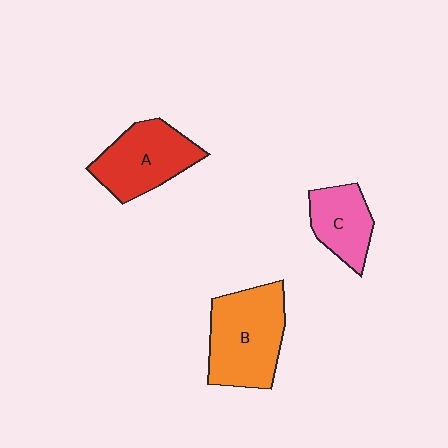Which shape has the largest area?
Shape B (orange).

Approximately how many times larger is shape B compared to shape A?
Approximately 1.2 times.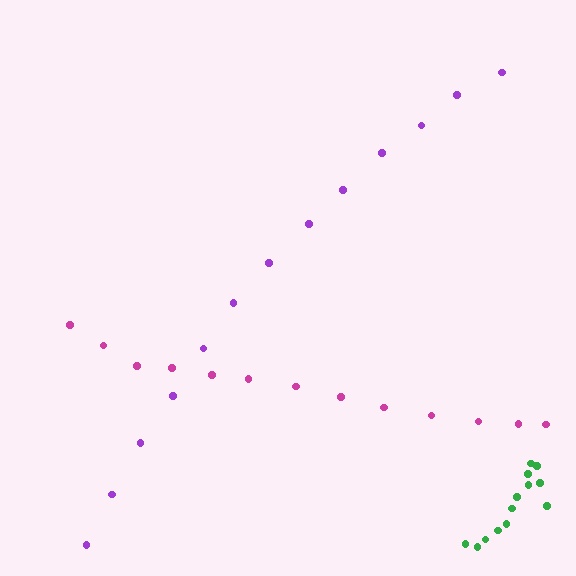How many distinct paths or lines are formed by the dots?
There are 3 distinct paths.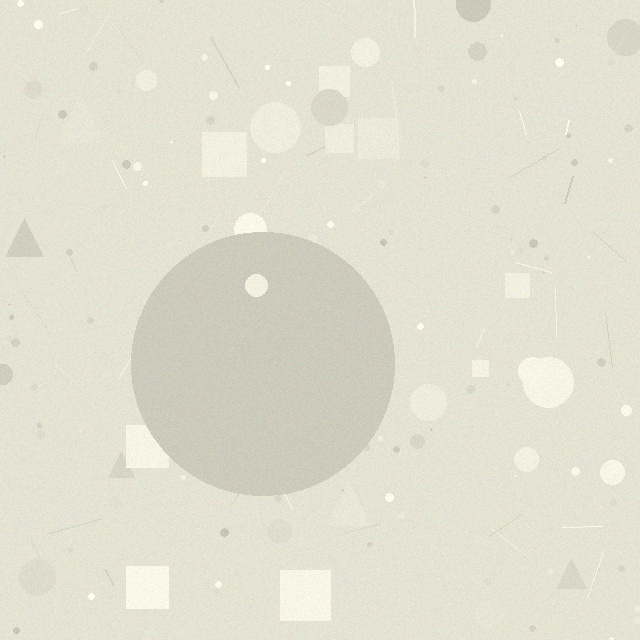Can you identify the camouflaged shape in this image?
The camouflaged shape is a circle.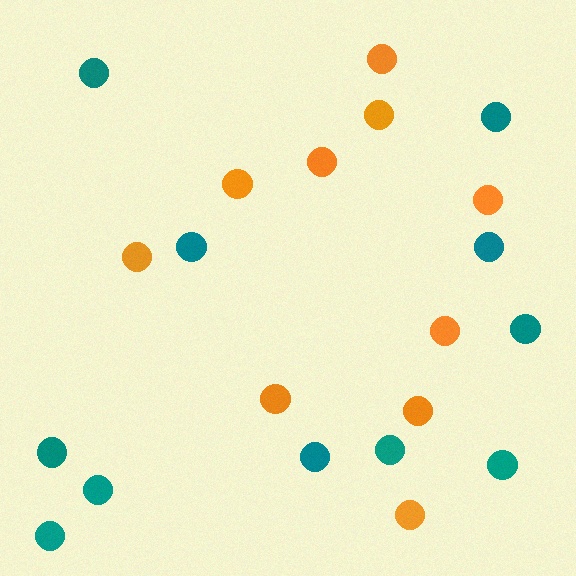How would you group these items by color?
There are 2 groups: one group of orange circles (10) and one group of teal circles (11).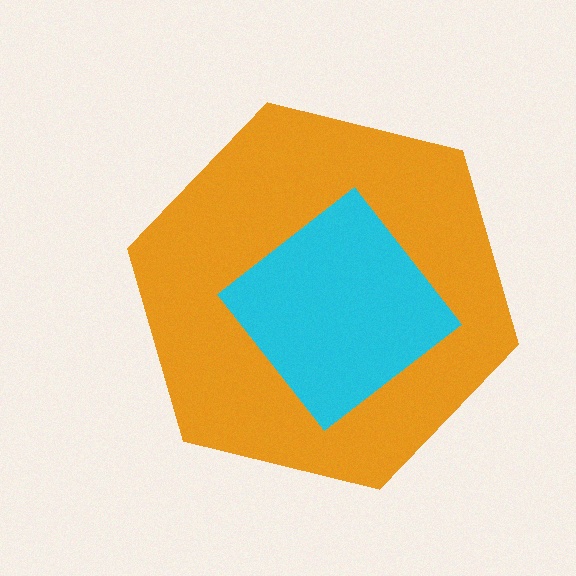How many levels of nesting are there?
2.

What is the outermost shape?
The orange hexagon.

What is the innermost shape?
The cyan diamond.